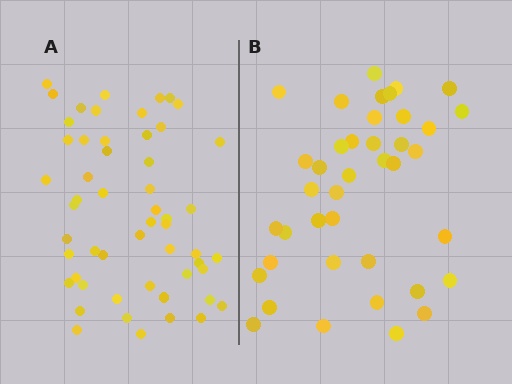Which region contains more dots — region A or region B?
Region A (the left region) has more dots.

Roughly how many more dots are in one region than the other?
Region A has approximately 15 more dots than region B.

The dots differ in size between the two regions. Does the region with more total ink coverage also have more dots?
No. Region B has more total ink coverage because its dots are larger, but region A actually contains more individual dots. Total area can be misleading — the number of items is what matters here.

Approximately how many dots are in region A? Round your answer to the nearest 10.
About 50 dots. (The exact count is 54, which rounds to 50.)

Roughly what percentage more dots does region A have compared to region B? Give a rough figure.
About 35% more.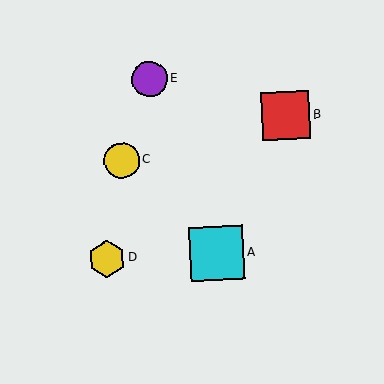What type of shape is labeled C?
Shape C is a yellow circle.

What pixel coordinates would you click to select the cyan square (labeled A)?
Click at (217, 253) to select the cyan square A.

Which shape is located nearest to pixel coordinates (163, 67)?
The purple circle (labeled E) at (150, 79) is nearest to that location.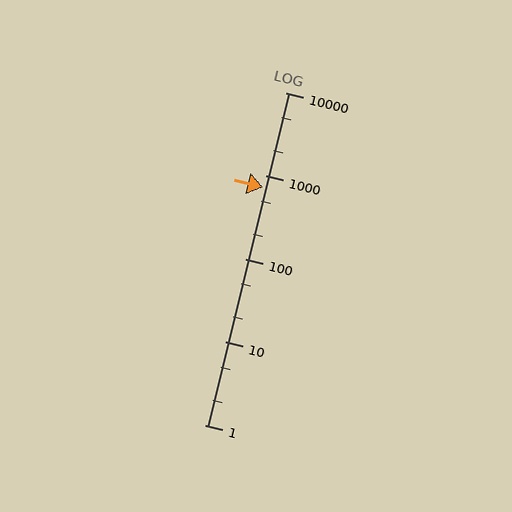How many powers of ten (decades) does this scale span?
The scale spans 4 decades, from 1 to 10000.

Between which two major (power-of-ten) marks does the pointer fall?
The pointer is between 100 and 1000.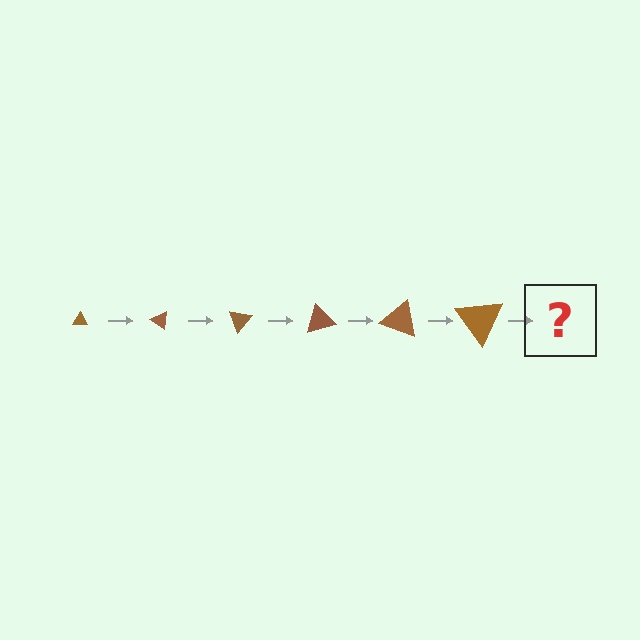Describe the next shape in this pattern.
It should be a triangle, larger than the previous one and rotated 210 degrees from the start.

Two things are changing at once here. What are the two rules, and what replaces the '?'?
The two rules are that the triangle grows larger each step and it rotates 35 degrees each step. The '?' should be a triangle, larger than the previous one and rotated 210 degrees from the start.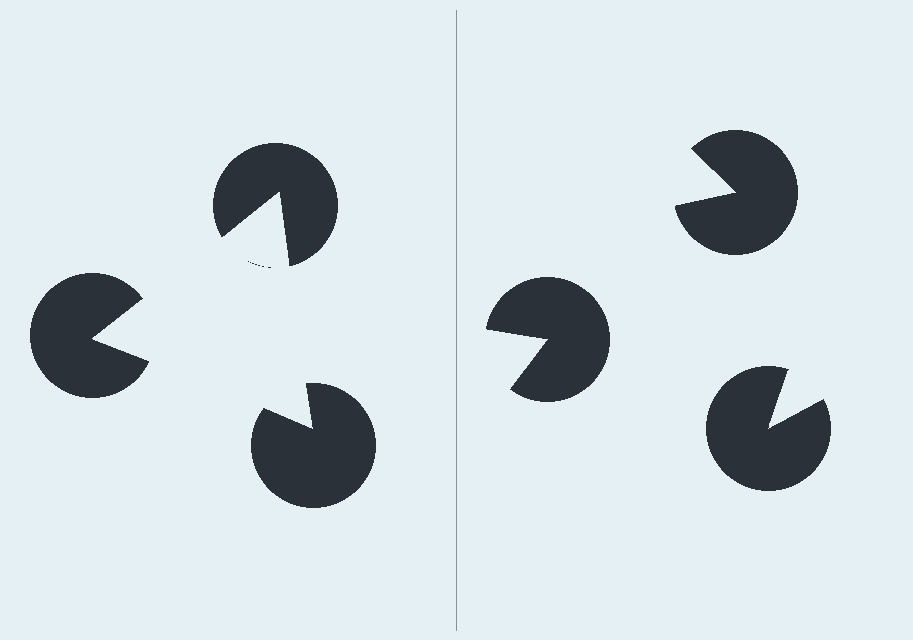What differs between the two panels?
The pac-man discs are positioned identically on both sides; only the wedge orientations differ. On the left they align to a triangle; on the right they are misaligned.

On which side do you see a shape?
An illusory triangle appears on the left side. On the right side the wedge cuts are rotated, so no coherent shape forms.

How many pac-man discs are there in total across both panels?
6 — 3 on each side.